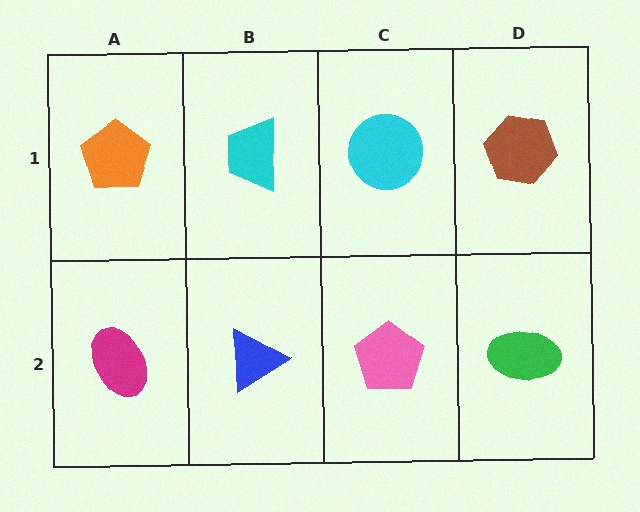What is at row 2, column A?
A magenta ellipse.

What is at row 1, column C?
A cyan circle.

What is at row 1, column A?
An orange pentagon.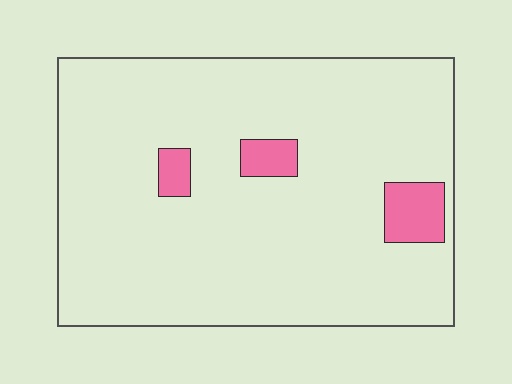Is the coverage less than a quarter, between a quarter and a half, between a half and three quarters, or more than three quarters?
Less than a quarter.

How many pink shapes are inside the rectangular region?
3.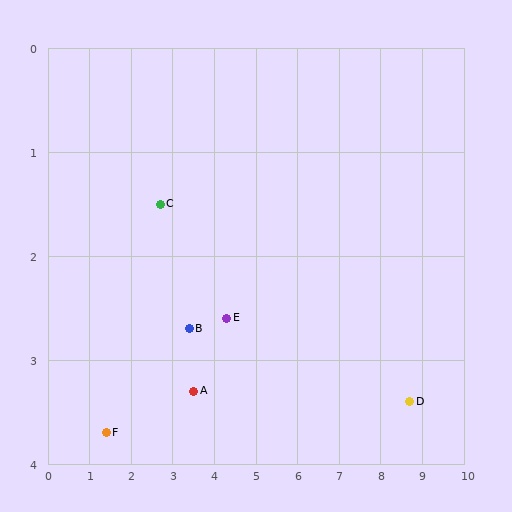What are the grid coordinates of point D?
Point D is at approximately (8.7, 3.4).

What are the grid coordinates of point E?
Point E is at approximately (4.3, 2.6).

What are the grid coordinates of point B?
Point B is at approximately (3.4, 2.7).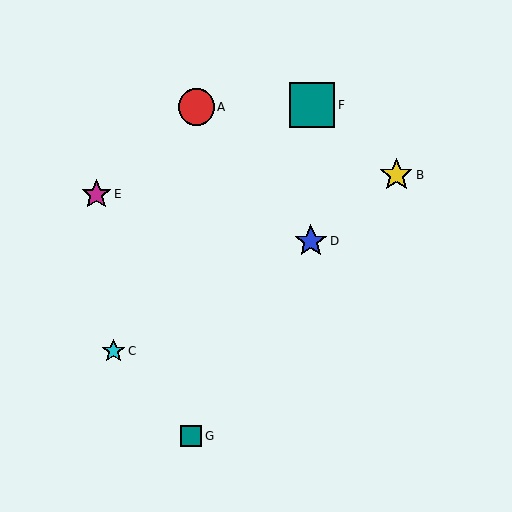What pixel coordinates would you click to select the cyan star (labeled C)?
Click at (113, 351) to select the cyan star C.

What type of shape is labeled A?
Shape A is a red circle.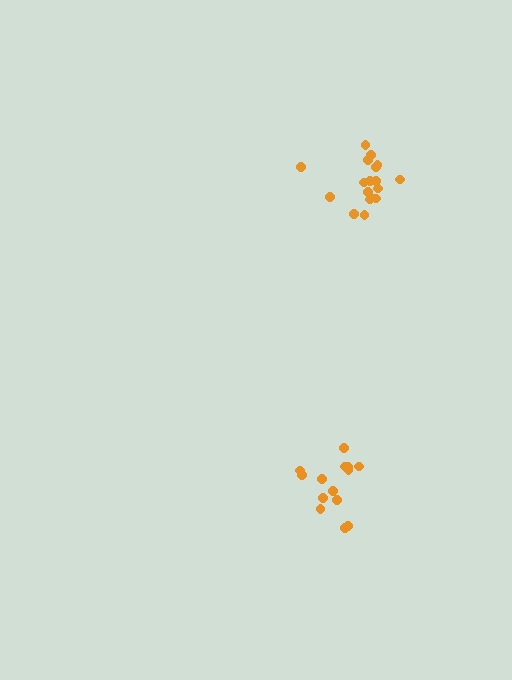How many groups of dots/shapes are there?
There are 2 groups.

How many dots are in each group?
Group 1: 18 dots, Group 2: 14 dots (32 total).